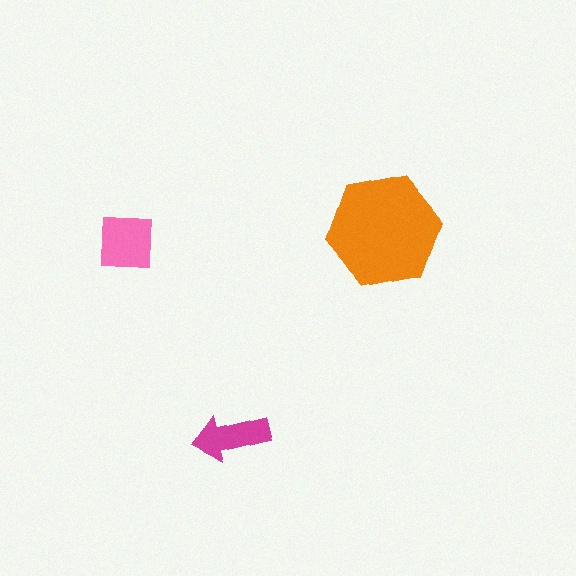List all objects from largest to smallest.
The orange hexagon, the pink square, the magenta arrow.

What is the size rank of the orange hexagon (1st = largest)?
1st.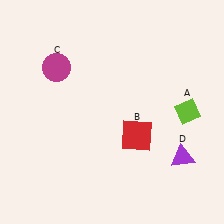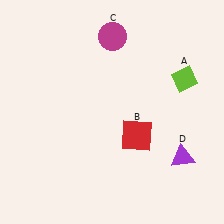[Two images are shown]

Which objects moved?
The objects that moved are: the lime diamond (A), the magenta circle (C).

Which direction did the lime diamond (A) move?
The lime diamond (A) moved up.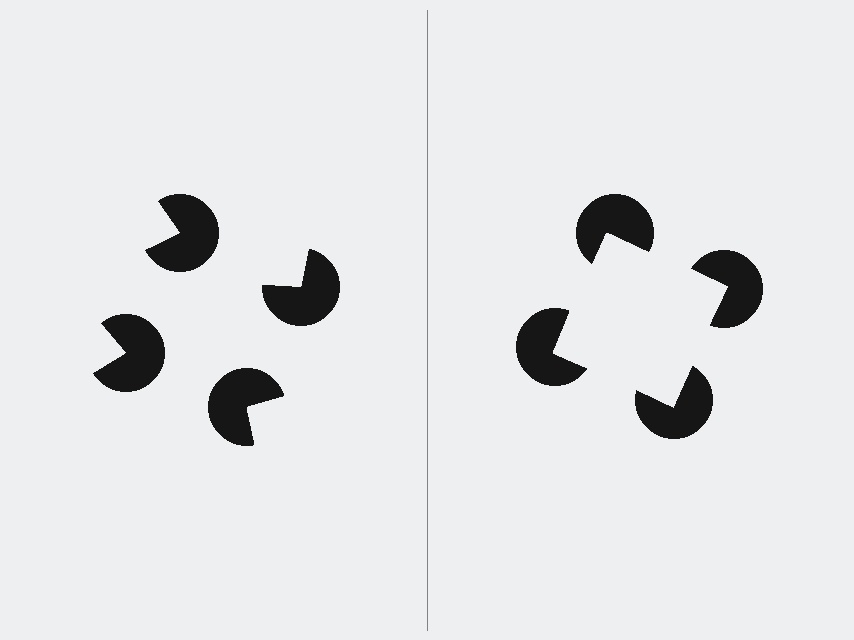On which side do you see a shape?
An illusory square appears on the right side. On the left side the wedge cuts are rotated, so no coherent shape forms.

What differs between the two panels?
The pac-man discs are positioned identically on both sides; only the wedge orientations differ. On the right they align to a square; on the left they are misaligned.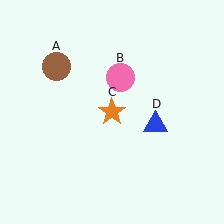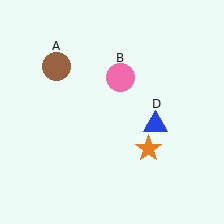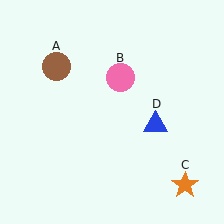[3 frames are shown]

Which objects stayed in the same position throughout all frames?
Brown circle (object A) and pink circle (object B) and blue triangle (object D) remained stationary.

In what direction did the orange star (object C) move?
The orange star (object C) moved down and to the right.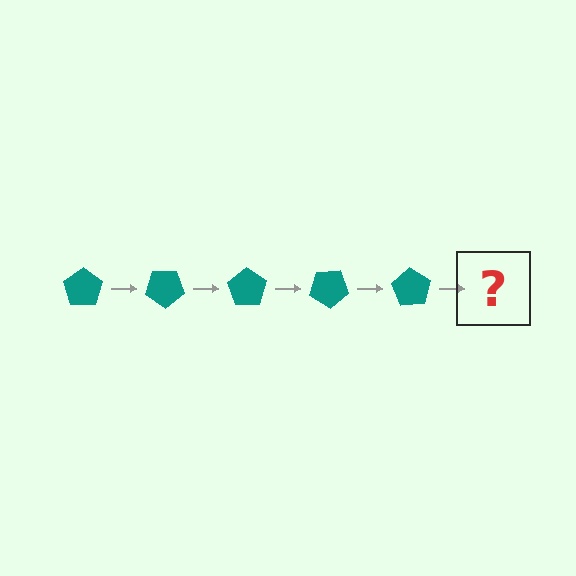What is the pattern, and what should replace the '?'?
The pattern is that the pentagon rotates 35 degrees each step. The '?' should be a teal pentagon rotated 175 degrees.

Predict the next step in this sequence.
The next step is a teal pentagon rotated 175 degrees.